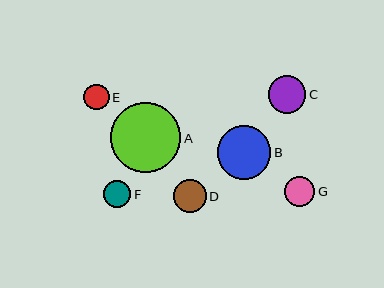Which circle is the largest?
Circle A is the largest with a size of approximately 70 pixels.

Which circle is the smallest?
Circle E is the smallest with a size of approximately 25 pixels.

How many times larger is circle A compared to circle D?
Circle A is approximately 2.1 times the size of circle D.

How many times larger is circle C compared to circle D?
Circle C is approximately 1.2 times the size of circle D.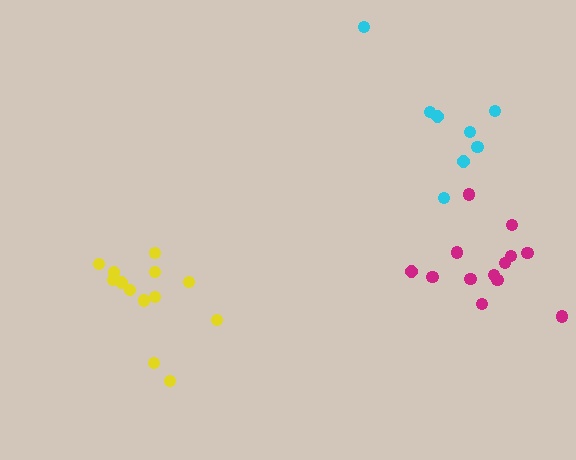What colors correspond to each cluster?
The clusters are colored: cyan, magenta, yellow.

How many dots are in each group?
Group 1: 8 dots, Group 2: 13 dots, Group 3: 13 dots (34 total).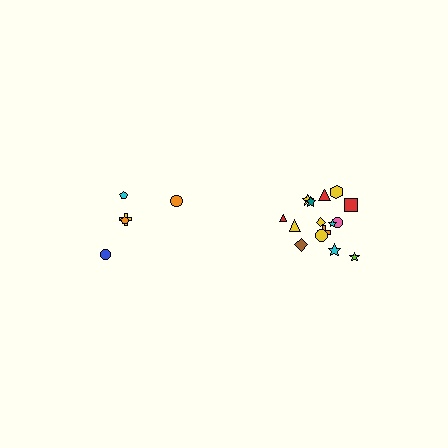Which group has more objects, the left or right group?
The right group.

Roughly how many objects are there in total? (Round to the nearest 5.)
Roughly 20 objects in total.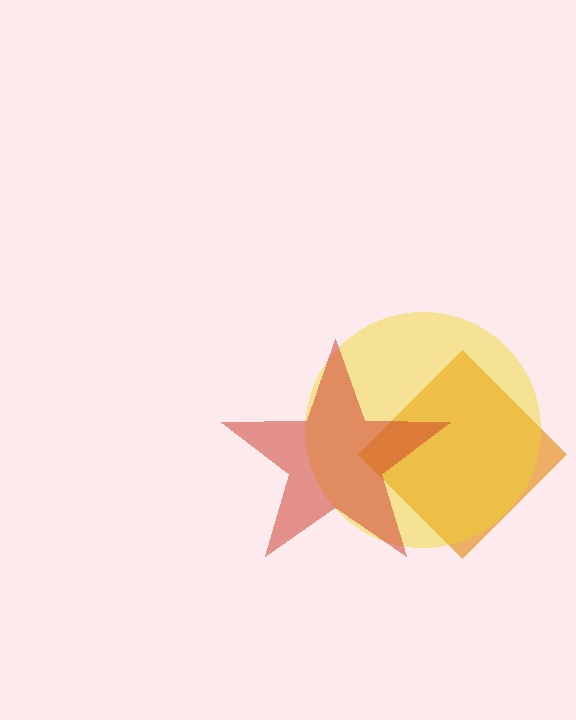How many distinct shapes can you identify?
There are 3 distinct shapes: an orange diamond, a yellow circle, a red star.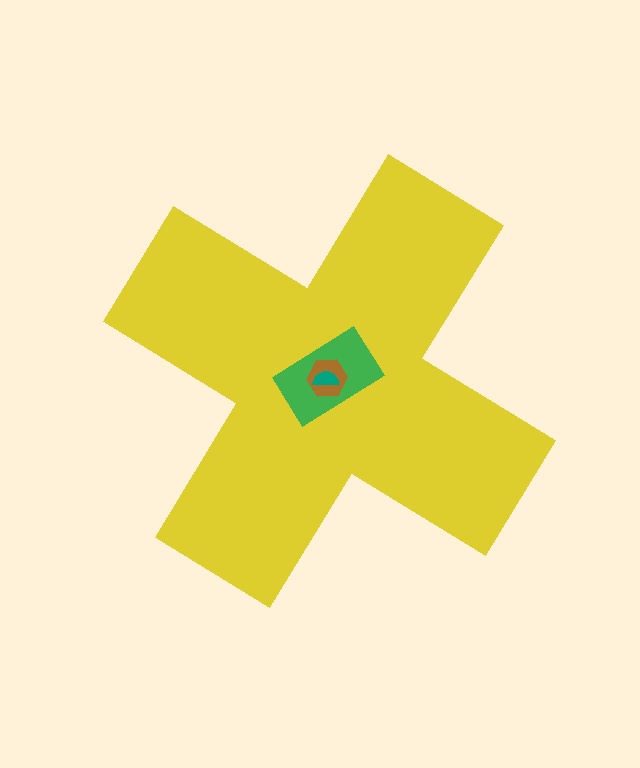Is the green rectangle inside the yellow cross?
Yes.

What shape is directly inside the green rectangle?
The brown hexagon.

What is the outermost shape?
The yellow cross.